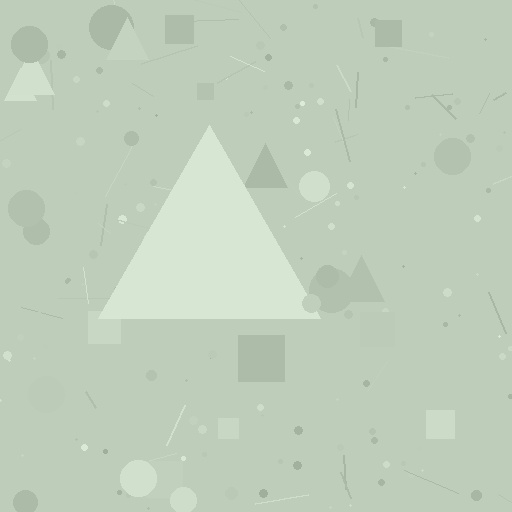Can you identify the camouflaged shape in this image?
The camouflaged shape is a triangle.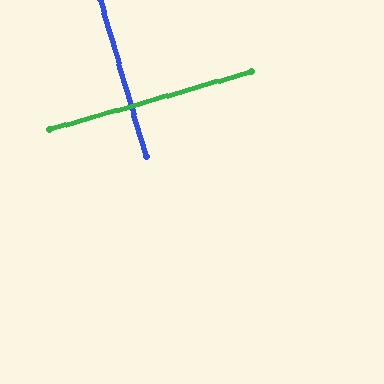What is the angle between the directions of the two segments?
Approximately 90 degrees.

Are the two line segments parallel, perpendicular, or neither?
Perpendicular — they meet at approximately 90°.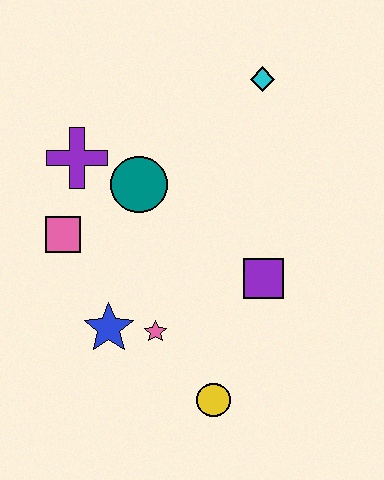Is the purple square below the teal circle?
Yes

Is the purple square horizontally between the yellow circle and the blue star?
No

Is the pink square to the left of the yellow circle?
Yes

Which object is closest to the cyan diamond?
The teal circle is closest to the cyan diamond.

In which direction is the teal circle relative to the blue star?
The teal circle is above the blue star.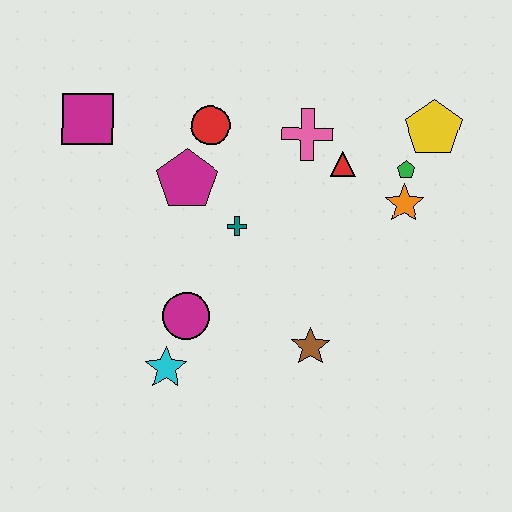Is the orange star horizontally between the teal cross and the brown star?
No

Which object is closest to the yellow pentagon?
The green pentagon is closest to the yellow pentagon.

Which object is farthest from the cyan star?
The yellow pentagon is farthest from the cyan star.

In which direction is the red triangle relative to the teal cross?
The red triangle is to the right of the teal cross.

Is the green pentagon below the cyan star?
No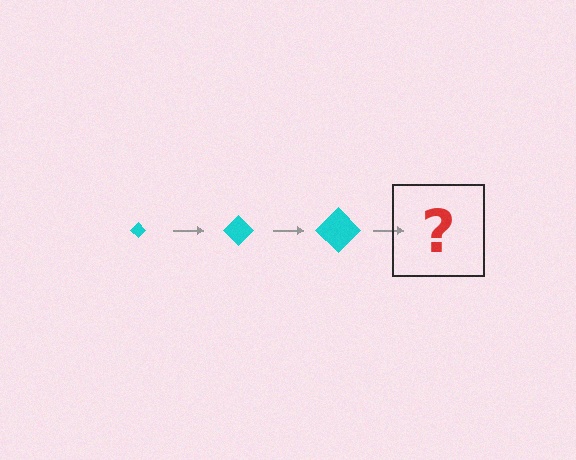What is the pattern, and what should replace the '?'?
The pattern is that the diamond gets progressively larger each step. The '?' should be a cyan diamond, larger than the previous one.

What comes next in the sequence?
The next element should be a cyan diamond, larger than the previous one.